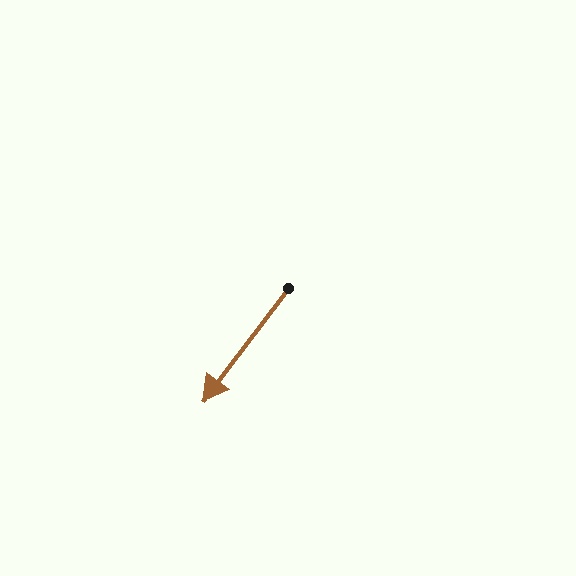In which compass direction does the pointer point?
Southwest.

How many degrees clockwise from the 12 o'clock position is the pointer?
Approximately 217 degrees.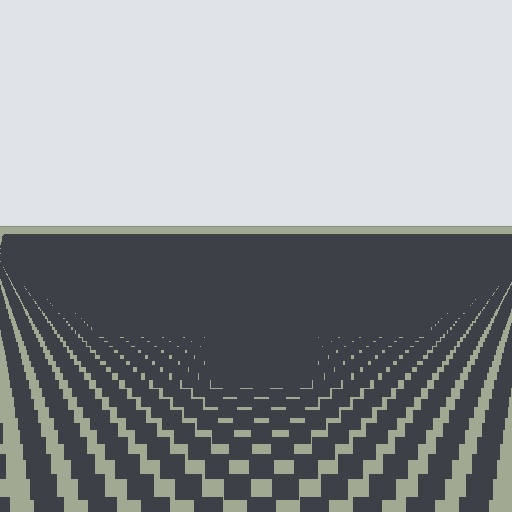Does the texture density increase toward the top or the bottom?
Density increases toward the top.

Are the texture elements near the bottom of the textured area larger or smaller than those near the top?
Larger. Near the bottom, elements are closer to the viewer and appear at a bigger on-screen size.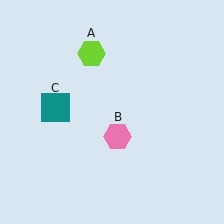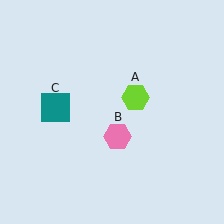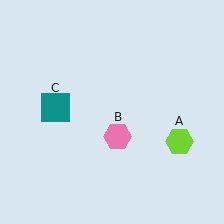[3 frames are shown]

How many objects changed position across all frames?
1 object changed position: lime hexagon (object A).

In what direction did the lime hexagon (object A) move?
The lime hexagon (object A) moved down and to the right.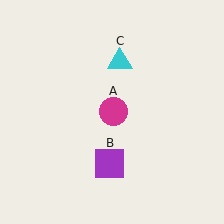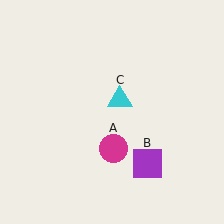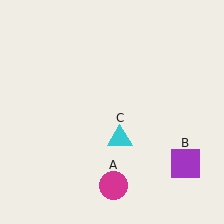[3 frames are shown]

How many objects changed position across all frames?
3 objects changed position: magenta circle (object A), purple square (object B), cyan triangle (object C).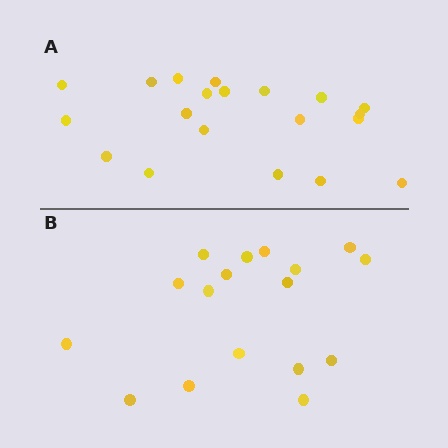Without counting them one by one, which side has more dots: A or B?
Region A (the top region) has more dots.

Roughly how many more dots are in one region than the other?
Region A has just a few more — roughly 2 or 3 more dots than region B.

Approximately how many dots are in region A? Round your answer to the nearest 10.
About 20 dots.